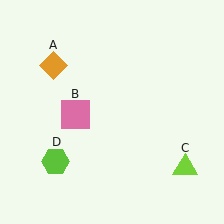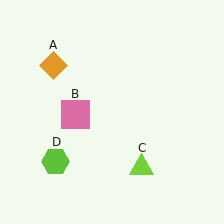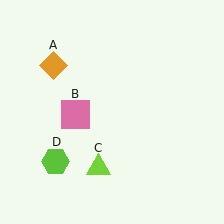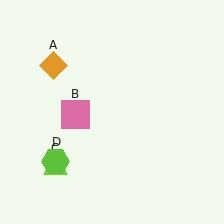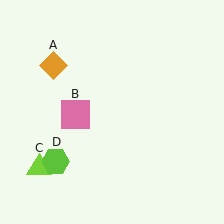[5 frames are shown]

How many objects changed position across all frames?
1 object changed position: lime triangle (object C).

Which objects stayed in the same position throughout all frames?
Orange diamond (object A) and pink square (object B) and lime hexagon (object D) remained stationary.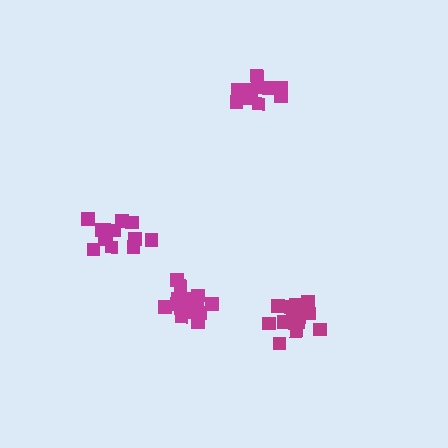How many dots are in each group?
Group 1: 14 dots, Group 2: 11 dots, Group 3: 12 dots, Group 4: 15 dots (52 total).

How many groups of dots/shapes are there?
There are 4 groups.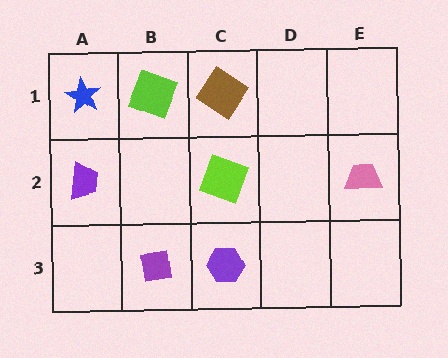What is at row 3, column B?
A purple square.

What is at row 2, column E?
A pink trapezoid.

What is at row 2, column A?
A purple trapezoid.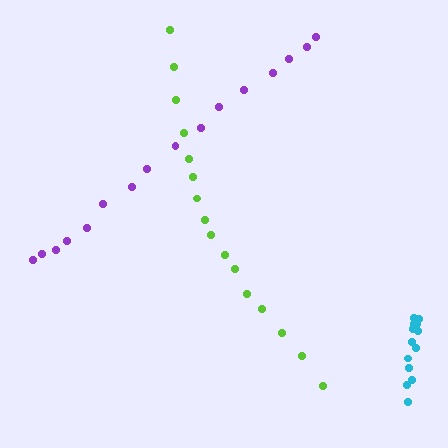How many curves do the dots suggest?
There are 3 distinct paths.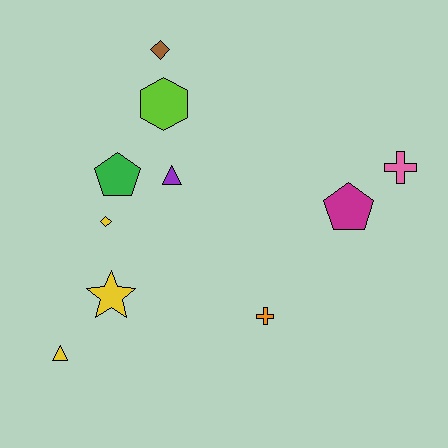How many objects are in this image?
There are 10 objects.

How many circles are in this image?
There are no circles.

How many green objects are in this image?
There is 1 green object.